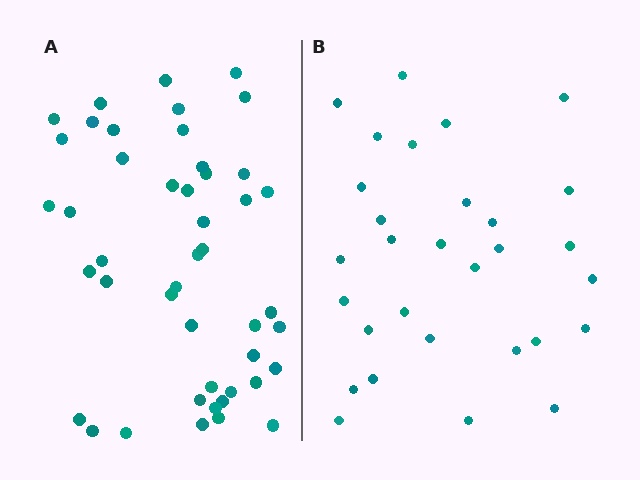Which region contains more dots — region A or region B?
Region A (the left region) has more dots.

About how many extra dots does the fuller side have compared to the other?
Region A has approximately 15 more dots than region B.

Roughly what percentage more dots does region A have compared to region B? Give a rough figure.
About 55% more.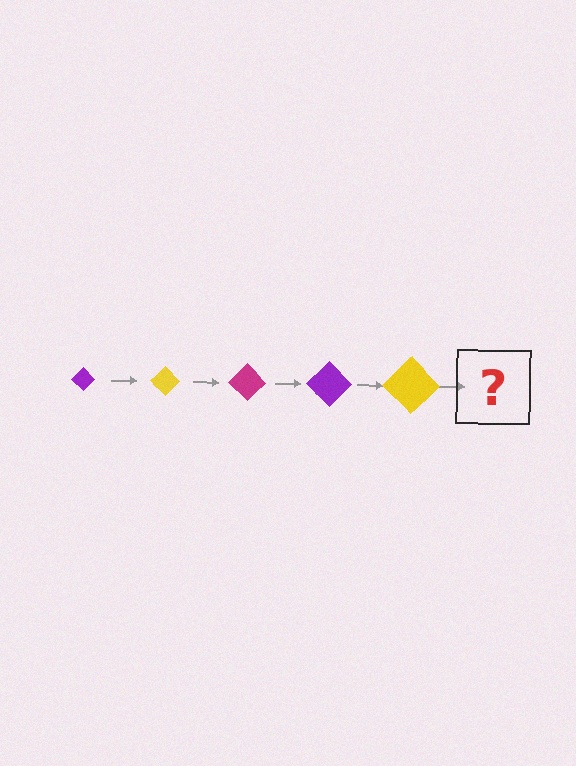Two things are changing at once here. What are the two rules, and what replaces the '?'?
The two rules are that the diamond grows larger each step and the color cycles through purple, yellow, and magenta. The '?' should be a magenta diamond, larger than the previous one.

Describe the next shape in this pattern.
It should be a magenta diamond, larger than the previous one.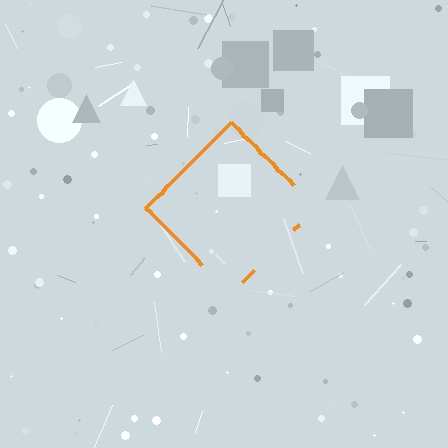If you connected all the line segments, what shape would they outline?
They would outline a diamond.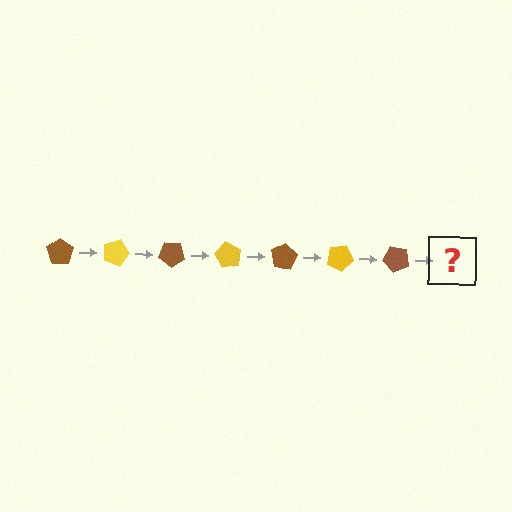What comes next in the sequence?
The next element should be a yellow pentagon, rotated 140 degrees from the start.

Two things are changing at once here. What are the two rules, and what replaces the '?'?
The two rules are that it rotates 20 degrees each step and the color cycles through brown and yellow. The '?' should be a yellow pentagon, rotated 140 degrees from the start.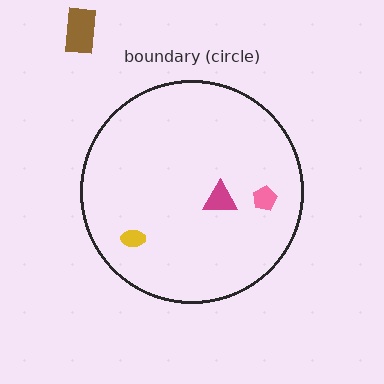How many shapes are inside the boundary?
3 inside, 1 outside.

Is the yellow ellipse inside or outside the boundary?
Inside.